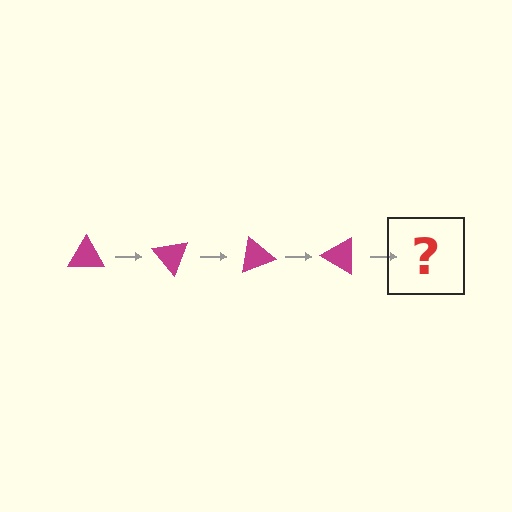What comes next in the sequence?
The next element should be a magenta triangle rotated 200 degrees.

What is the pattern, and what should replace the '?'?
The pattern is that the triangle rotates 50 degrees each step. The '?' should be a magenta triangle rotated 200 degrees.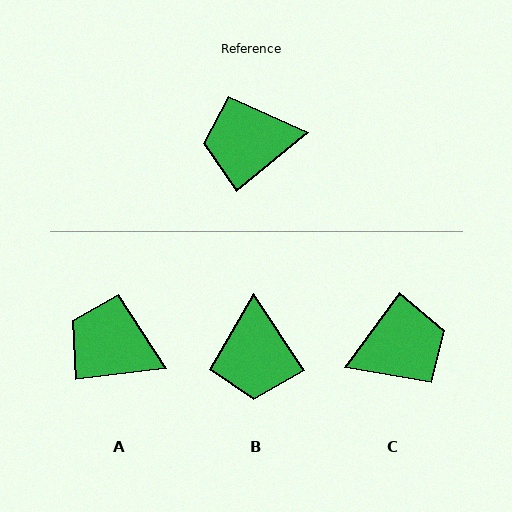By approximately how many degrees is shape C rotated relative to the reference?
Approximately 166 degrees clockwise.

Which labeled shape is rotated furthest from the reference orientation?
C, about 166 degrees away.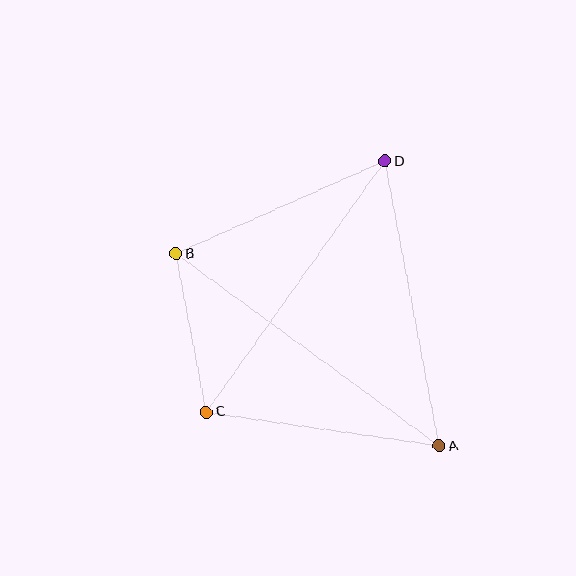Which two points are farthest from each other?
Points A and B are farthest from each other.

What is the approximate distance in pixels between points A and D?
The distance between A and D is approximately 290 pixels.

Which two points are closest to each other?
Points B and C are closest to each other.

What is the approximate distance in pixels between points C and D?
The distance between C and D is approximately 308 pixels.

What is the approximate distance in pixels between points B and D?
The distance between B and D is approximately 229 pixels.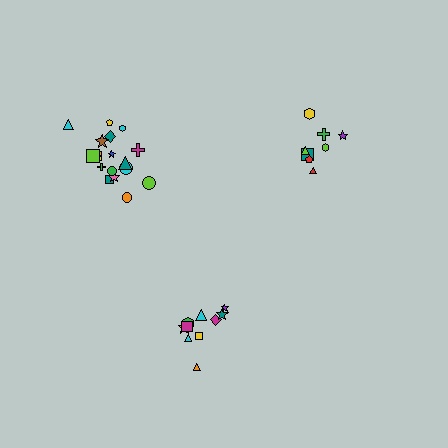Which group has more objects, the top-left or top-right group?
The top-left group.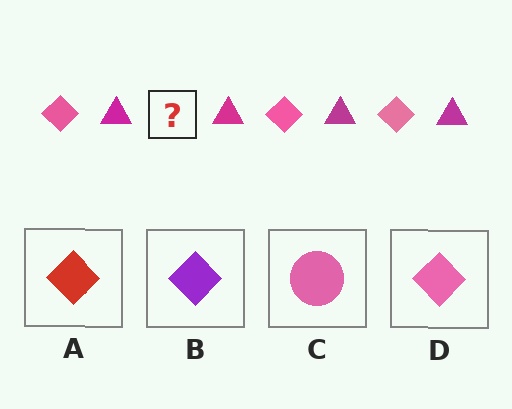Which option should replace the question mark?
Option D.